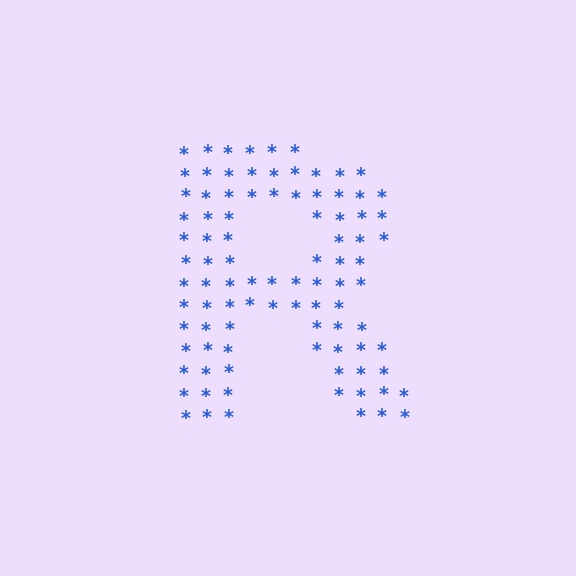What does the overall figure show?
The overall figure shows the letter R.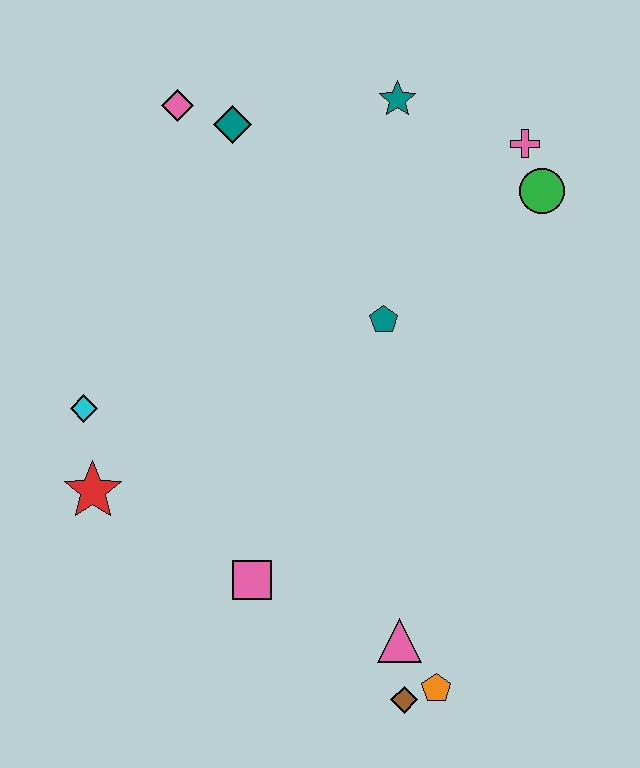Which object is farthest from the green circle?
The red star is farthest from the green circle.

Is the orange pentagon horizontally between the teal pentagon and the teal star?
No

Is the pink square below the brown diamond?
No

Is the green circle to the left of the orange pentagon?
No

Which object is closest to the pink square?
The pink triangle is closest to the pink square.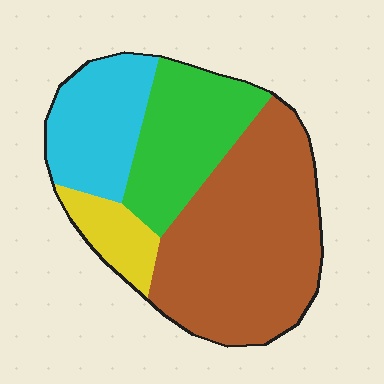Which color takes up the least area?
Yellow, at roughly 10%.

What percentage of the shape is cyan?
Cyan covers roughly 20% of the shape.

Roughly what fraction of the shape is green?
Green takes up about one quarter (1/4) of the shape.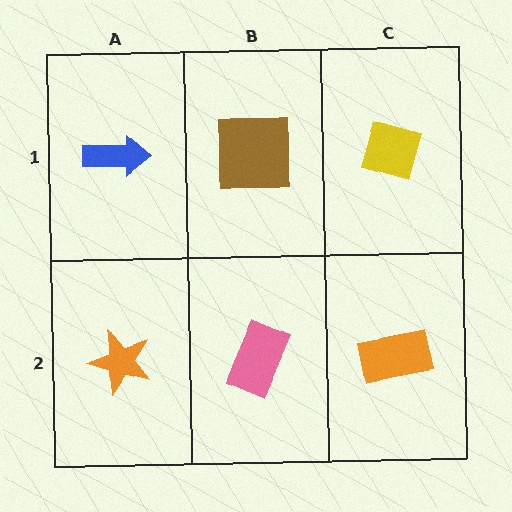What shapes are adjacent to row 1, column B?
A pink rectangle (row 2, column B), a blue arrow (row 1, column A), a yellow diamond (row 1, column C).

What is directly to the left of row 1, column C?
A brown square.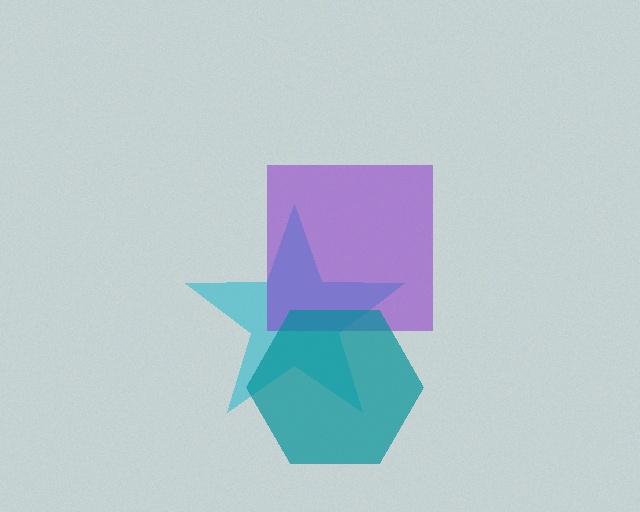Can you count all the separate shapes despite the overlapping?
Yes, there are 3 separate shapes.